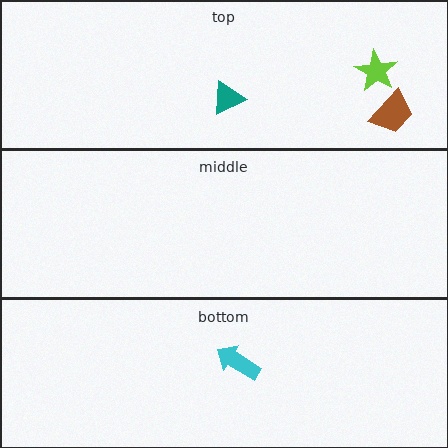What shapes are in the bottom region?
The cyan arrow.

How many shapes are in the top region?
3.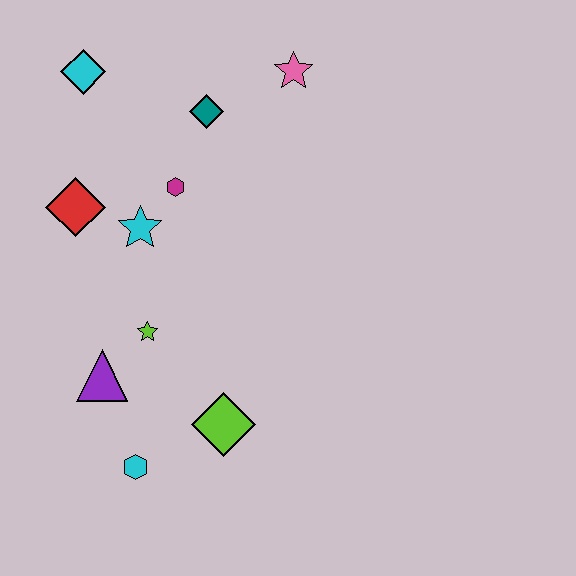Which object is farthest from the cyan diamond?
The cyan hexagon is farthest from the cyan diamond.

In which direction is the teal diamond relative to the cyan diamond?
The teal diamond is to the right of the cyan diamond.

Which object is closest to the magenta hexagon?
The cyan star is closest to the magenta hexagon.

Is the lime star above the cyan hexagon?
Yes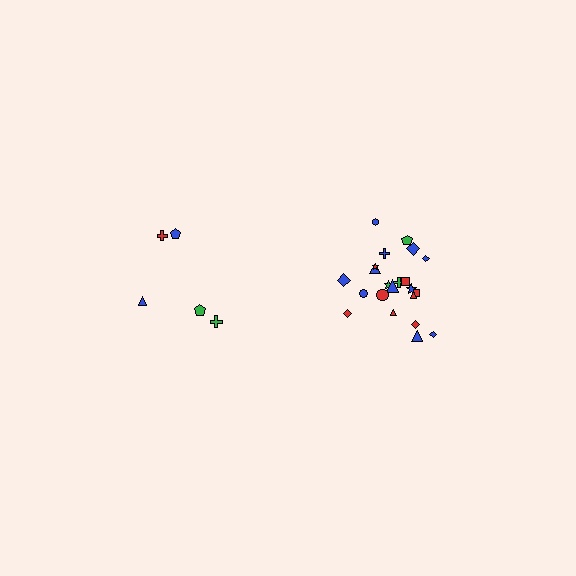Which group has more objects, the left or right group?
The right group.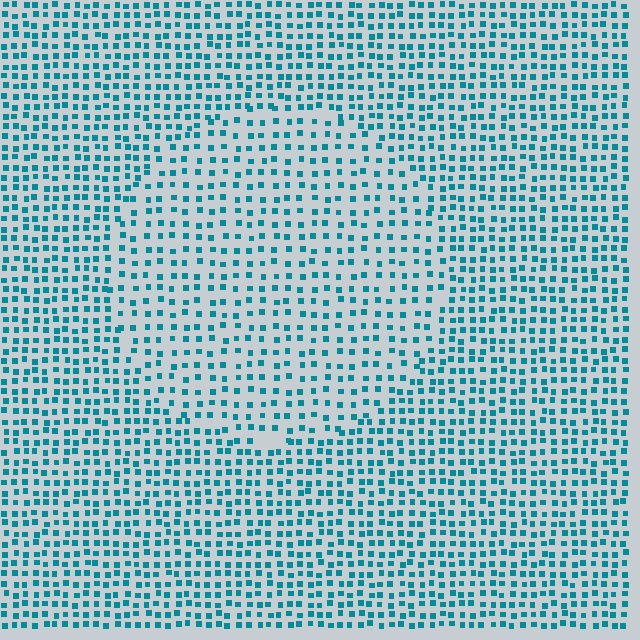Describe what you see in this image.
The image contains small teal elements arranged at two different densities. A circle-shaped region is visible where the elements are less densely packed than the surrounding area.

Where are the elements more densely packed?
The elements are more densely packed outside the circle boundary.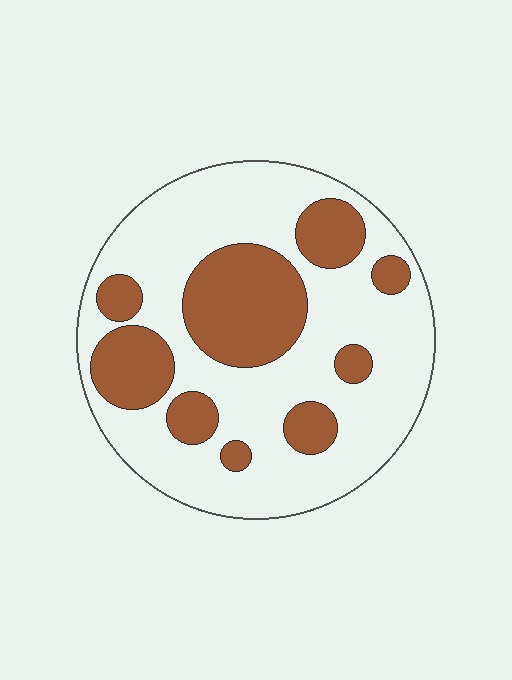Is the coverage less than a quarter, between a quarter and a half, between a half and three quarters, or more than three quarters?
Between a quarter and a half.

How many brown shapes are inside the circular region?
9.